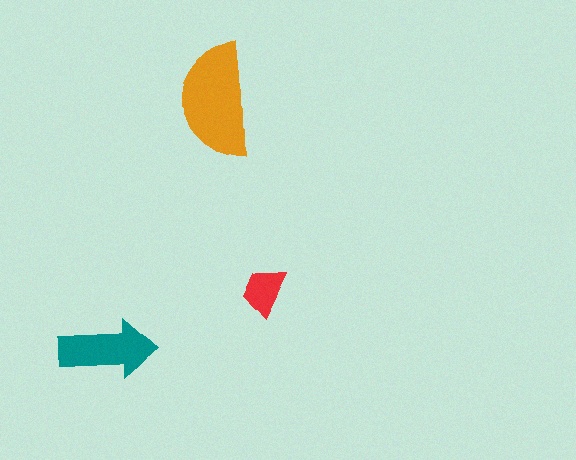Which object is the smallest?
The red trapezoid.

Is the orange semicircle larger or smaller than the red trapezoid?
Larger.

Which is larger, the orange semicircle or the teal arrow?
The orange semicircle.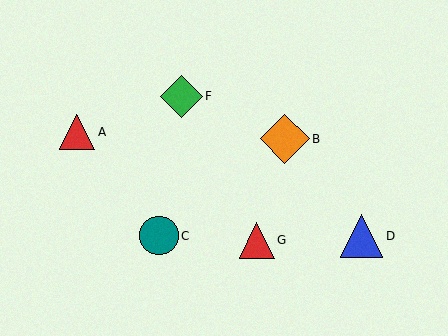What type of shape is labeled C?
Shape C is a teal circle.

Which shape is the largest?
The orange diamond (labeled B) is the largest.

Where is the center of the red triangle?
The center of the red triangle is at (257, 240).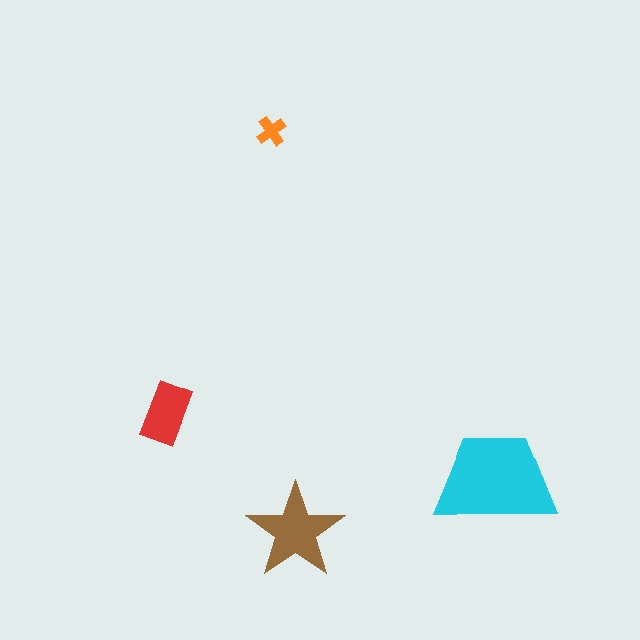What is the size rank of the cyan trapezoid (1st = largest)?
1st.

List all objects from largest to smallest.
The cyan trapezoid, the brown star, the red rectangle, the orange cross.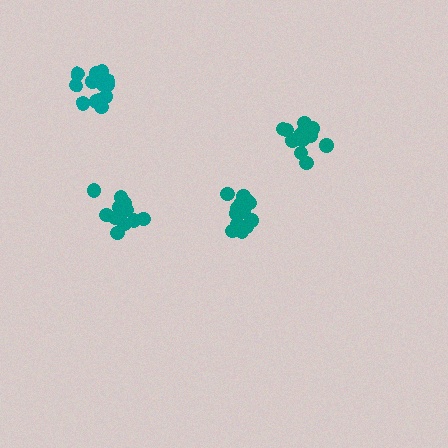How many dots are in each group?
Group 1: 15 dots, Group 2: 15 dots, Group 3: 12 dots, Group 4: 16 dots (58 total).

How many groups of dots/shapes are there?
There are 4 groups.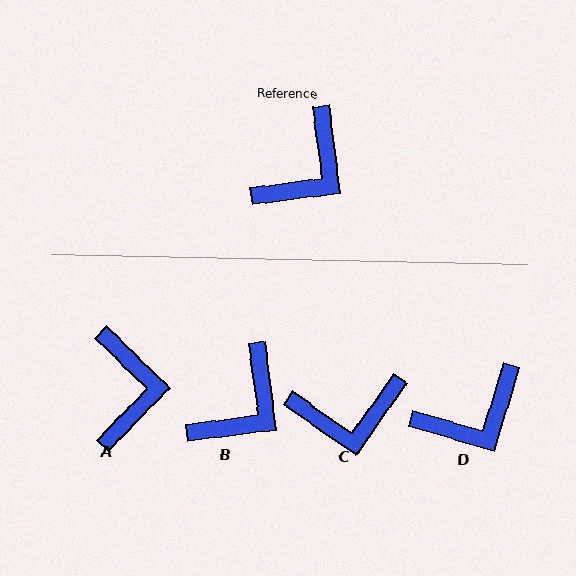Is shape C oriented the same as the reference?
No, it is off by about 43 degrees.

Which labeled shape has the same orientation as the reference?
B.